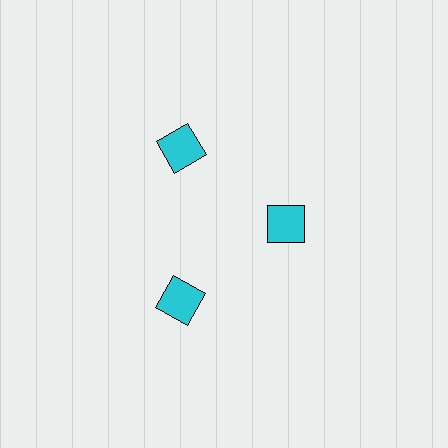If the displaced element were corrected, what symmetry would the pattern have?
It would have 3-fold rotational symmetry — the pattern would map onto itself every 120 degrees.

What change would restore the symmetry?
The symmetry would be restored by moving it outward, back onto the ring so that all 3 squares sit at equal angles and equal distance from the center.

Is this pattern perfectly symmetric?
No. The 3 cyan squares are arranged in a ring, but one element near the 3 o'clock position is pulled inward toward the center, breaking the 3-fold rotational symmetry.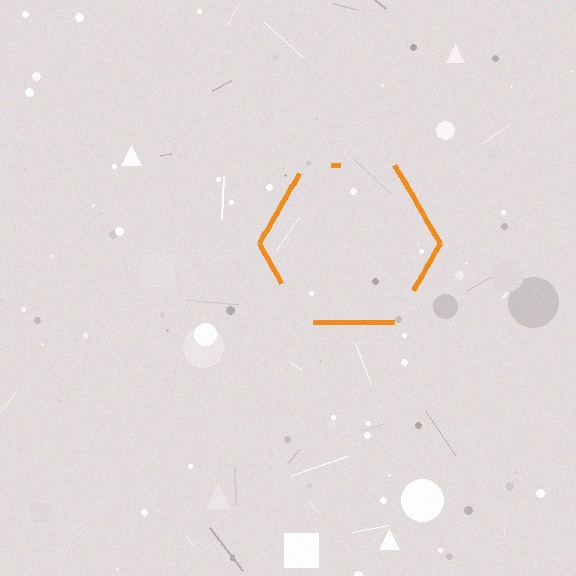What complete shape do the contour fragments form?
The contour fragments form a hexagon.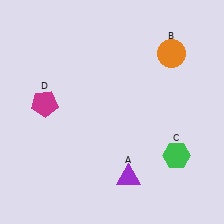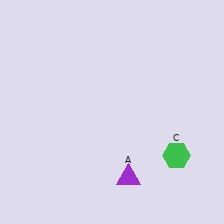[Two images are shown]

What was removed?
The magenta pentagon (D), the orange circle (B) were removed in Image 2.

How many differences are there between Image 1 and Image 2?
There are 2 differences between the two images.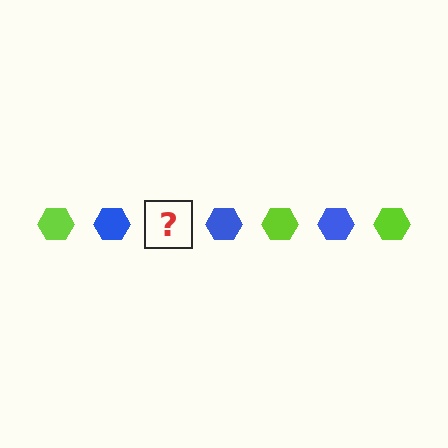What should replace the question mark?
The question mark should be replaced with a lime hexagon.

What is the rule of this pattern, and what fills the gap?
The rule is that the pattern cycles through lime, blue hexagons. The gap should be filled with a lime hexagon.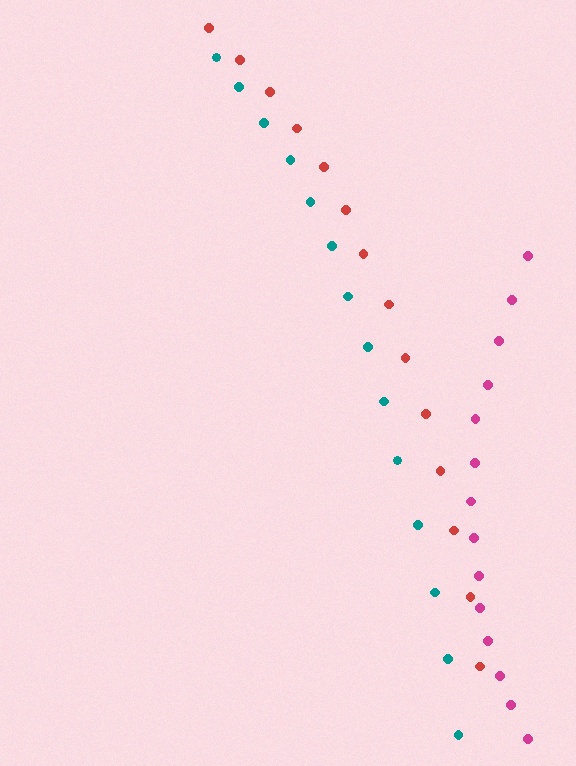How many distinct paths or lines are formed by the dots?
There are 3 distinct paths.